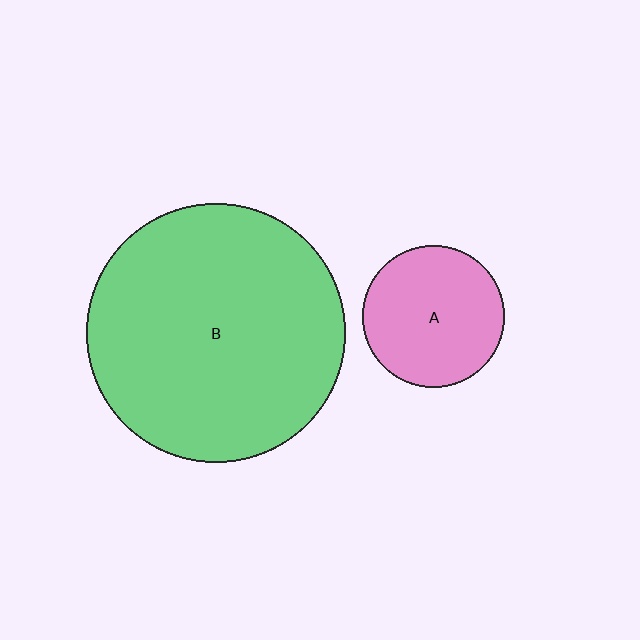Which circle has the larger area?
Circle B (green).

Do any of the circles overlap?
No, none of the circles overlap.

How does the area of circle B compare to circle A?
Approximately 3.3 times.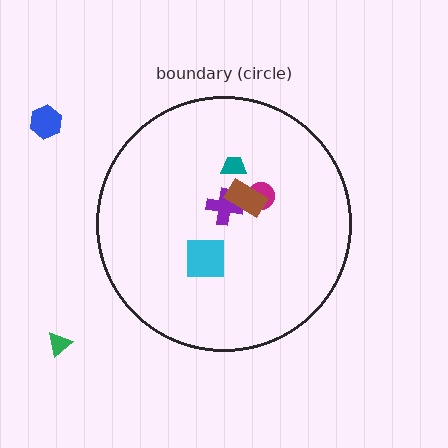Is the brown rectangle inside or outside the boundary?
Inside.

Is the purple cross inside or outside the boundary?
Inside.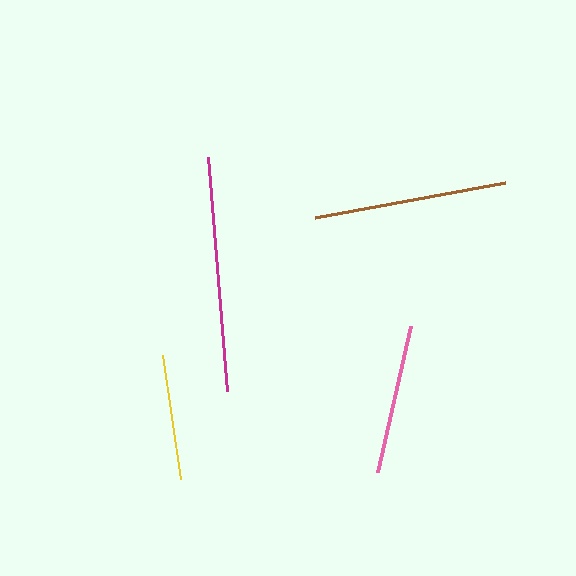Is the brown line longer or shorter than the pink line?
The brown line is longer than the pink line.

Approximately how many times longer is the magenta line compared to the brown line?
The magenta line is approximately 1.2 times the length of the brown line.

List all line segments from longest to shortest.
From longest to shortest: magenta, brown, pink, yellow.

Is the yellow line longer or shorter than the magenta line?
The magenta line is longer than the yellow line.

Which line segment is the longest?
The magenta line is the longest at approximately 235 pixels.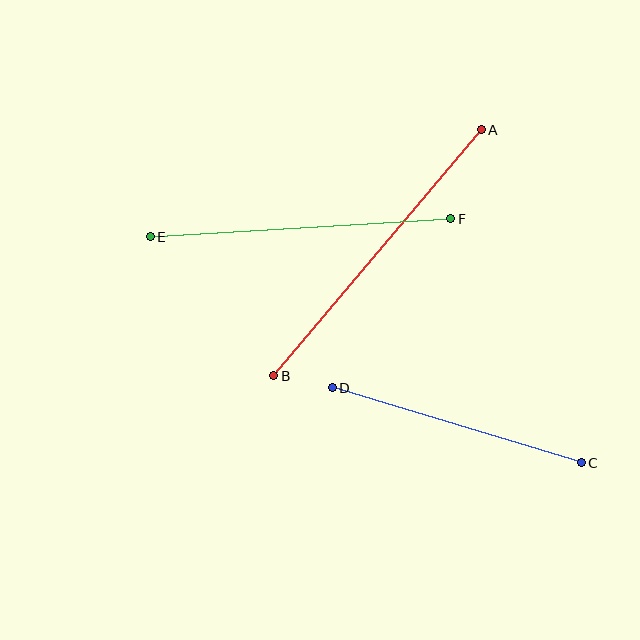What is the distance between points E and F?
The distance is approximately 301 pixels.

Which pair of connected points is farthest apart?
Points A and B are farthest apart.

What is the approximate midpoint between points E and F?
The midpoint is at approximately (300, 228) pixels.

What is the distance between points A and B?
The distance is approximately 322 pixels.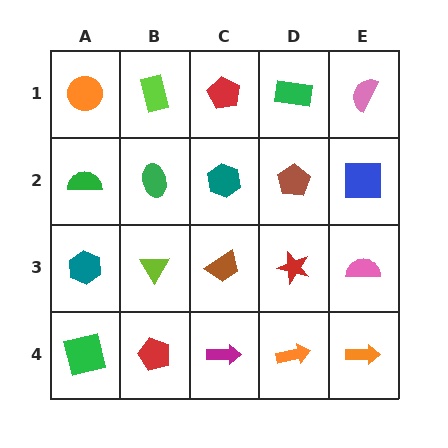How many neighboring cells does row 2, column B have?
4.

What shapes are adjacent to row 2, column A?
An orange circle (row 1, column A), a teal hexagon (row 3, column A), a green ellipse (row 2, column B).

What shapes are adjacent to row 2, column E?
A pink semicircle (row 1, column E), a pink semicircle (row 3, column E), a brown pentagon (row 2, column D).